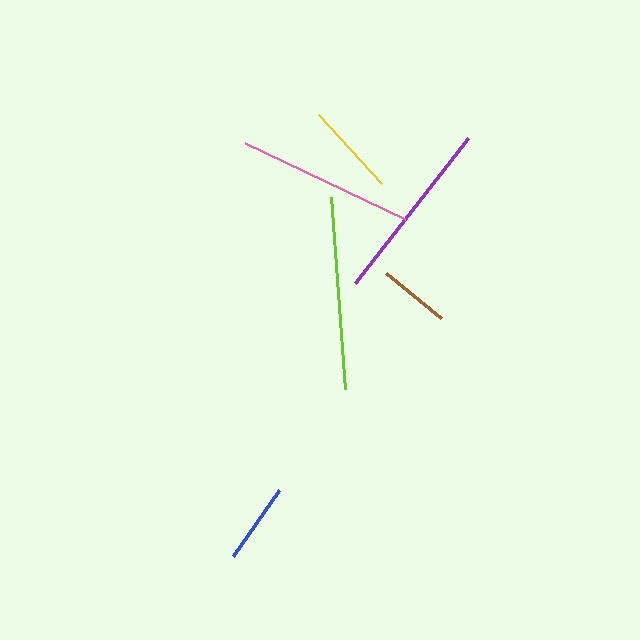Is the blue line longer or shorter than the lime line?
The lime line is longer than the blue line.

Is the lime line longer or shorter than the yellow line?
The lime line is longer than the yellow line.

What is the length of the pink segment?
The pink segment is approximately 177 pixels long.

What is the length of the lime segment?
The lime segment is approximately 192 pixels long.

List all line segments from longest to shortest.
From longest to shortest: lime, purple, pink, yellow, blue, brown.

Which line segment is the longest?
The lime line is the longest at approximately 192 pixels.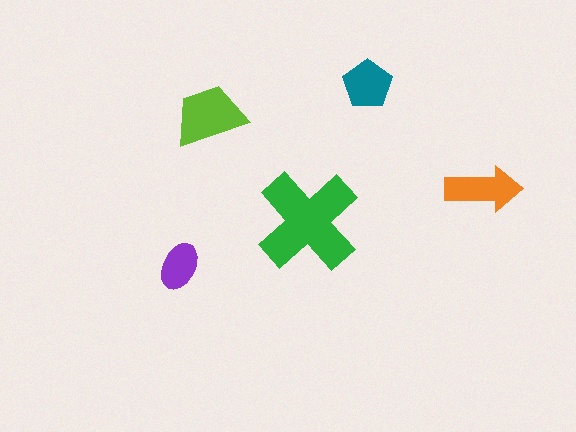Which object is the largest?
The green cross.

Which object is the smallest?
The purple ellipse.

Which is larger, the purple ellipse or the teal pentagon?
The teal pentagon.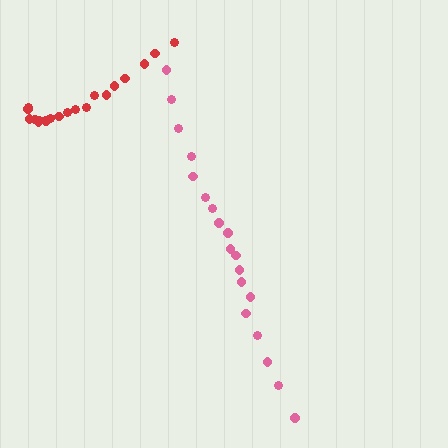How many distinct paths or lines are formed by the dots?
There are 2 distinct paths.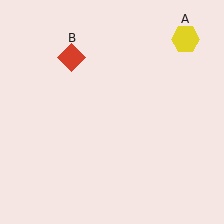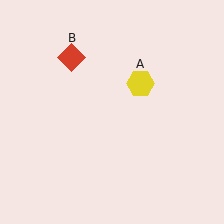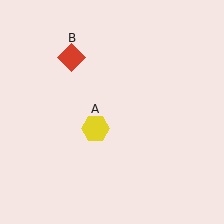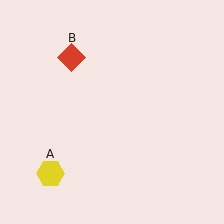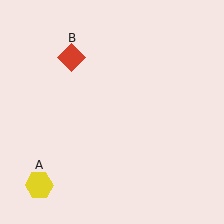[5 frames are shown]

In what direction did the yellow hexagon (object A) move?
The yellow hexagon (object A) moved down and to the left.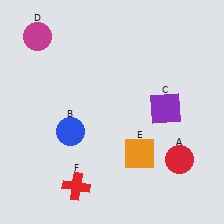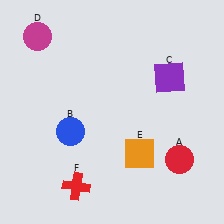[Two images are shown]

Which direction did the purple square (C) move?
The purple square (C) moved up.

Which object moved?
The purple square (C) moved up.